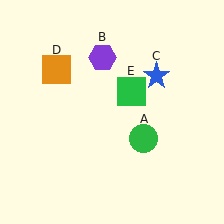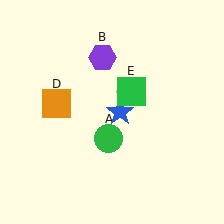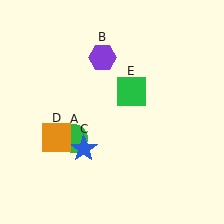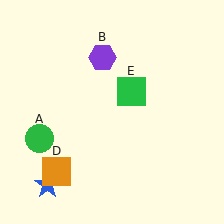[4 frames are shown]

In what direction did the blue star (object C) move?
The blue star (object C) moved down and to the left.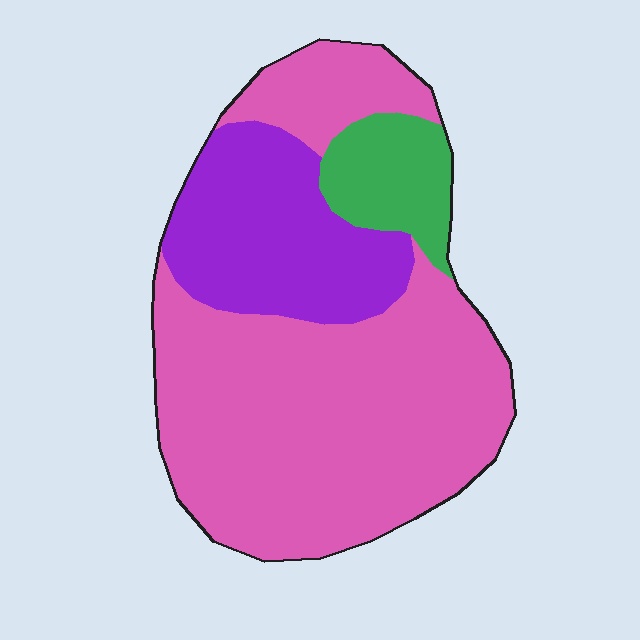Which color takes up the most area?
Pink, at roughly 65%.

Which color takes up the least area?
Green, at roughly 10%.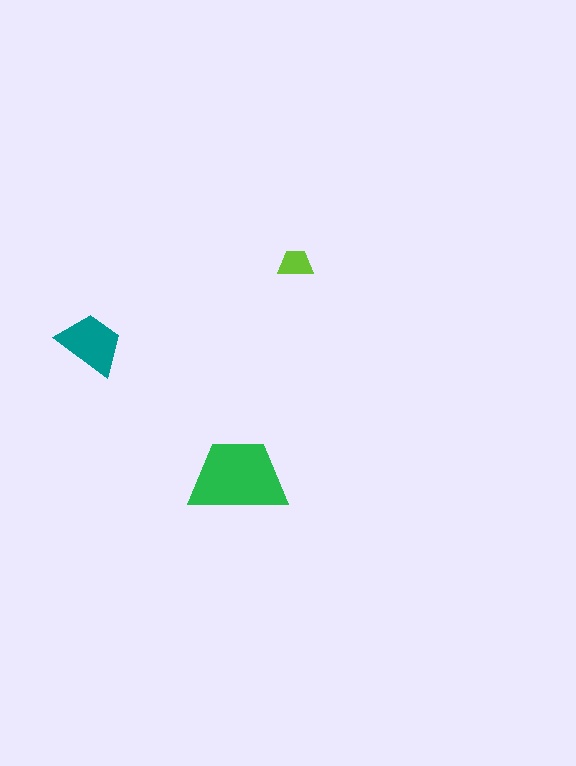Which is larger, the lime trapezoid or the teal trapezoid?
The teal one.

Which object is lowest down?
The green trapezoid is bottommost.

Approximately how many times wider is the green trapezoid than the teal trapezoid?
About 1.5 times wider.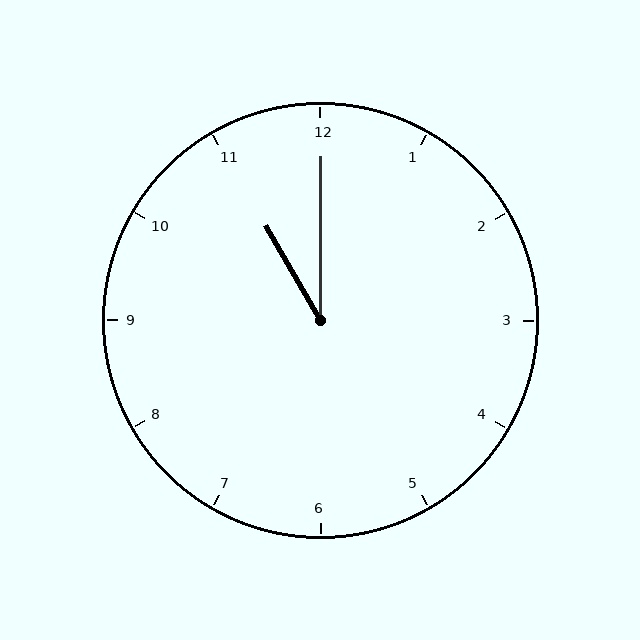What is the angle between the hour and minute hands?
Approximately 30 degrees.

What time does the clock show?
11:00.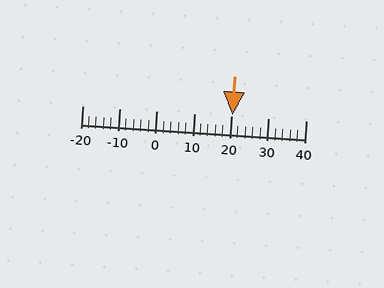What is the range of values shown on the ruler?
The ruler shows values from -20 to 40.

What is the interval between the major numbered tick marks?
The major tick marks are spaced 10 units apart.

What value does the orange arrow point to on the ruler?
The orange arrow points to approximately 20.